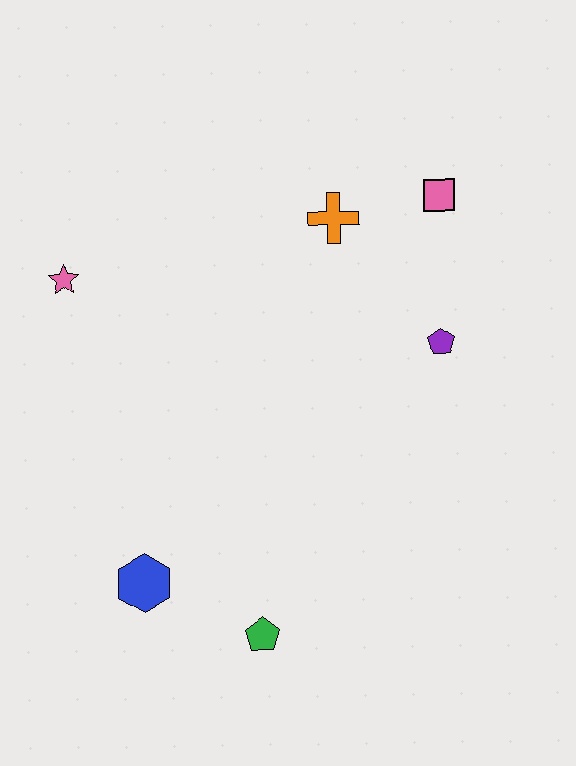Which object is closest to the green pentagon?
The blue hexagon is closest to the green pentagon.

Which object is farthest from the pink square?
The blue hexagon is farthest from the pink square.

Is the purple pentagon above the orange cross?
No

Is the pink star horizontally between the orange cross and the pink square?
No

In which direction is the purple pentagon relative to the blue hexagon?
The purple pentagon is to the right of the blue hexagon.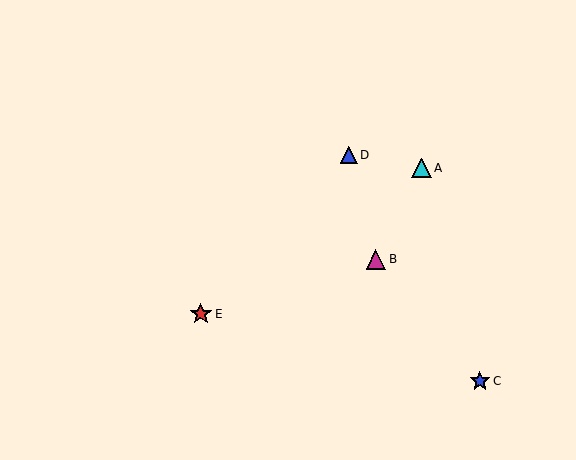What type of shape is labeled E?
Shape E is a red star.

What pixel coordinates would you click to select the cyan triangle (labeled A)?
Click at (421, 168) to select the cyan triangle A.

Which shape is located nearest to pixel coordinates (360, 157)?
The blue triangle (labeled D) at (349, 155) is nearest to that location.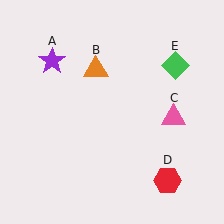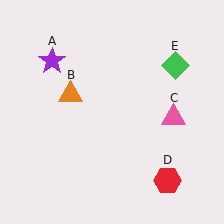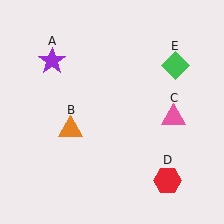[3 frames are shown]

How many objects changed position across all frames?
1 object changed position: orange triangle (object B).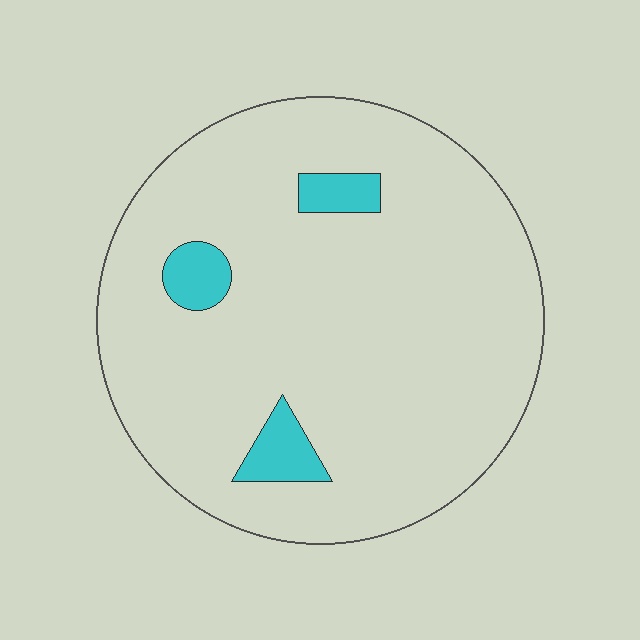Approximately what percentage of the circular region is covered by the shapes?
Approximately 5%.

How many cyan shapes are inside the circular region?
3.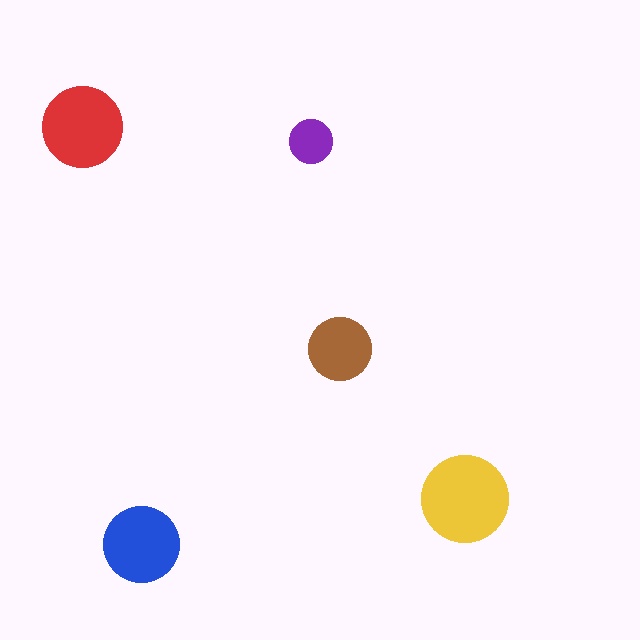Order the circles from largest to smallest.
the yellow one, the red one, the blue one, the brown one, the purple one.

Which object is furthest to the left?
The red circle is leftmost.